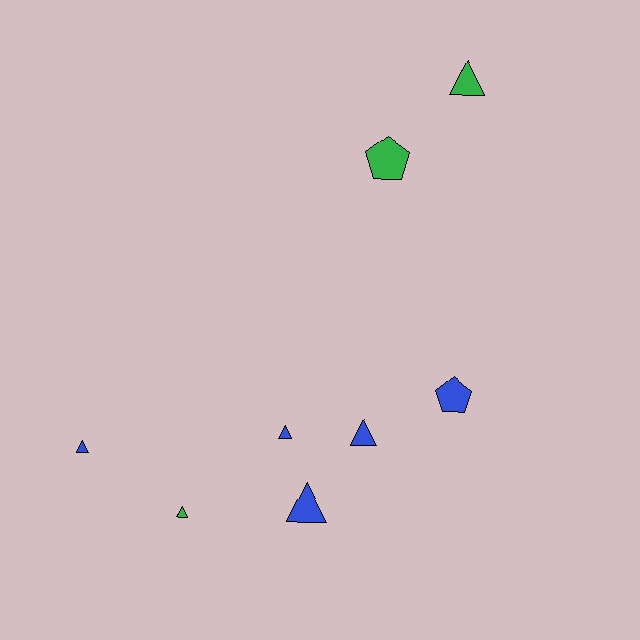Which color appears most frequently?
Blue, with 5 objects.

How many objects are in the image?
There are 8 objects.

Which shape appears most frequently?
Triangle, with 6 objects.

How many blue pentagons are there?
There is 1 blue pentagon.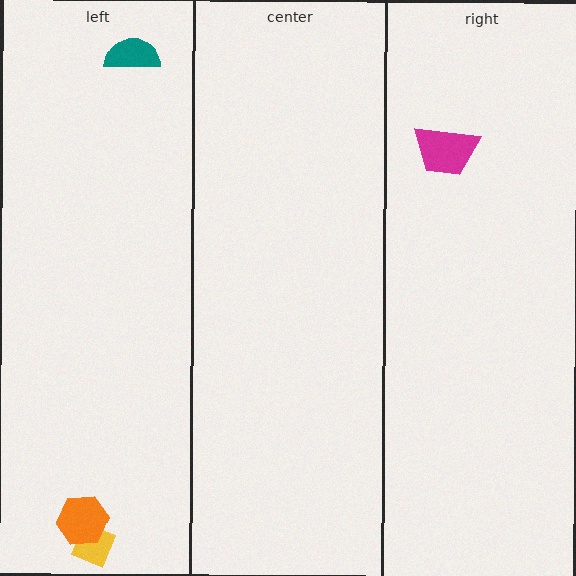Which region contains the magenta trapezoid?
The right region.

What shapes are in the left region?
The yellow diamond, the teal semicircle, the orange hexagon.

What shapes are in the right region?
The magenta trapezoid.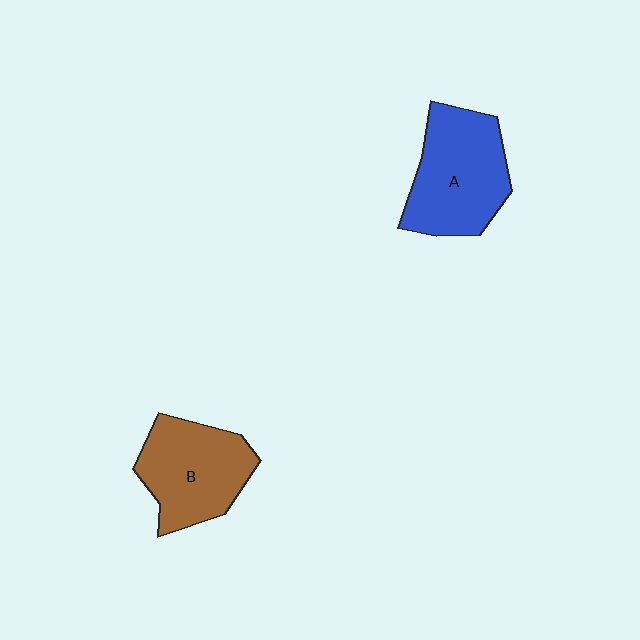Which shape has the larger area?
Shape A (blue).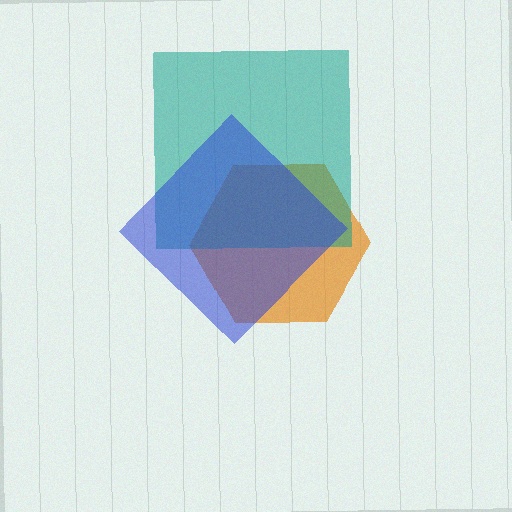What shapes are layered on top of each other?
The layered shapes are: an orange hexagon, a teal square, a blue diamond.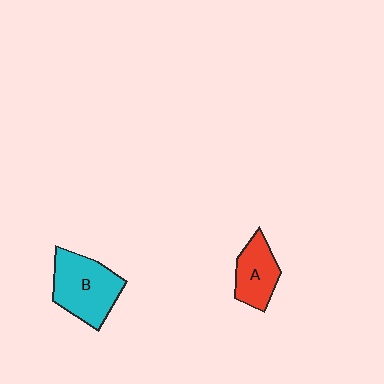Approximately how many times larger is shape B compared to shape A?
Approximately 1.6 times.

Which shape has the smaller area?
Shape A (red).